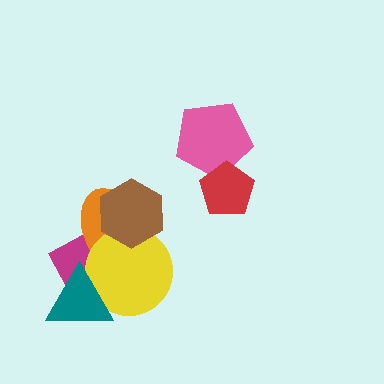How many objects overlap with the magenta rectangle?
3 objects overlap with the magenta rectangle.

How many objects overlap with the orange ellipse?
3 objects overlap with the orange ellipse.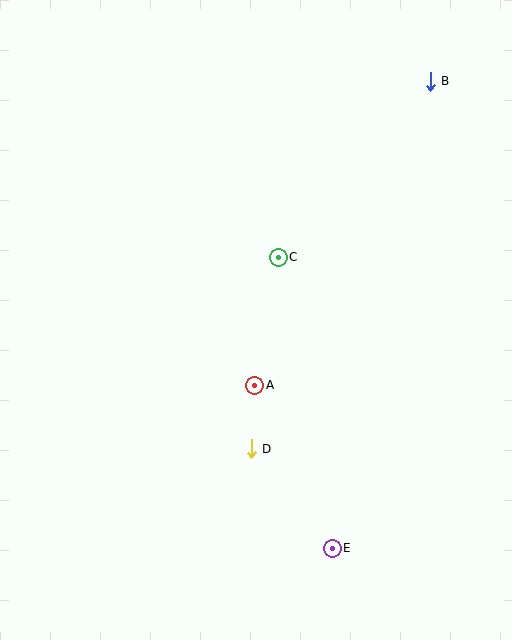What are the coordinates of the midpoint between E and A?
The midpoint between E and A is at (293, 467).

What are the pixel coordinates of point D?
Point D is at (251, 449).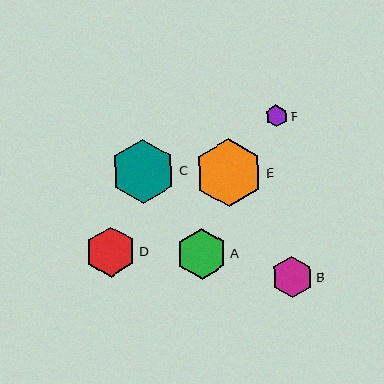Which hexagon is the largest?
Hexagon E is the largest with a size of approximately 67 pixels.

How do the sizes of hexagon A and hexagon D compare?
Hexagon A and hexagon D are approximately the same size.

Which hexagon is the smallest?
Hexagon F is the smallest with a size of approximately 22 pixels.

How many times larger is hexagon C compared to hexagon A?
Hexagon C is approximately 1.3 times the size of hexagon A.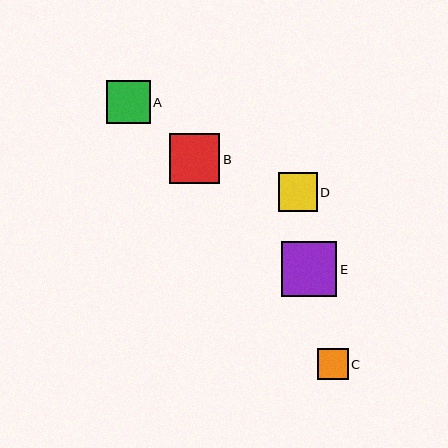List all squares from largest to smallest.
From largest to smallest: E, B, A, D, C.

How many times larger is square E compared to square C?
Square E is approximately 1.8 times the size of square C.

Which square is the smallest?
Square C is the smallest with a size of approximately 30 pixels.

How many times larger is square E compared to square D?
Square E is approximately 1.4 times the size of square D.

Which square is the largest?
Square E is the largest with a size of approximately 55 pixels.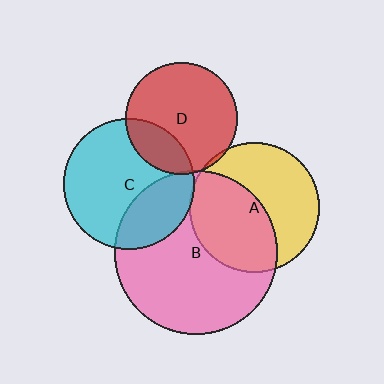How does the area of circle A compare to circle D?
Approximately 1.3 times.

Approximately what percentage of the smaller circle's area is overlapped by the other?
Approximately 30%.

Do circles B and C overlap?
Yes.